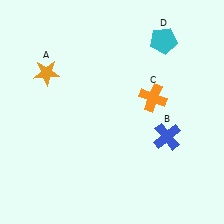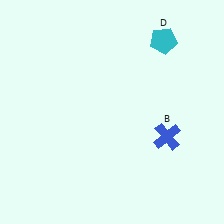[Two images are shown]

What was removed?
The orange cross (C), the orange star (A) were removed in Image 2.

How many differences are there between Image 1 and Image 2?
There are 2 differences between the two images.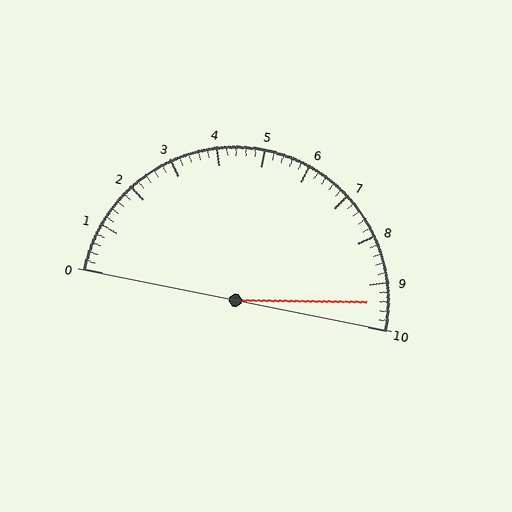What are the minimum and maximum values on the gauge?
The gauge ranges from 0 to 10.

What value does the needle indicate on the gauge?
The needle indicates approximately 9.4.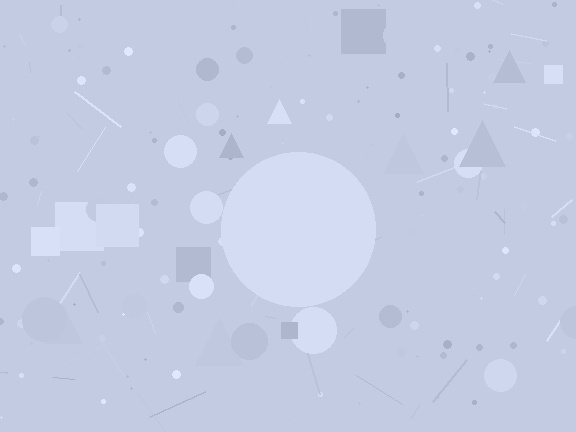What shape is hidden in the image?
A circle is hidden in the image.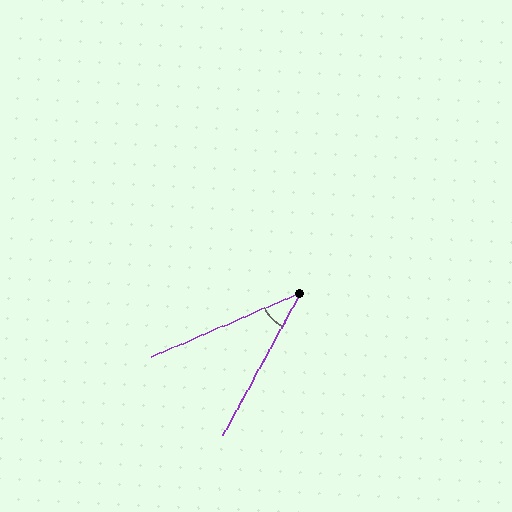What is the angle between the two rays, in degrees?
Approximately 38 degrees.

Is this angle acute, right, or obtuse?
It is acute.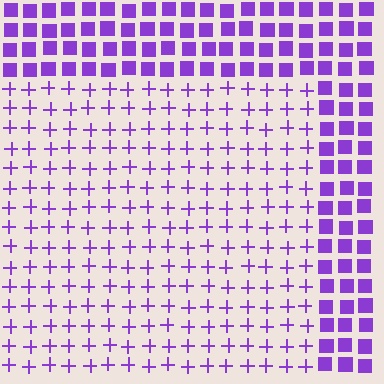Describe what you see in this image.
The image is filled with small purple elements arranged in a uniform grid. A rectangle-shaped region contains plus signs, while the surrounding area contains squares. The boundary is defined purely by the change in element shape.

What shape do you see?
I see a rectangle.